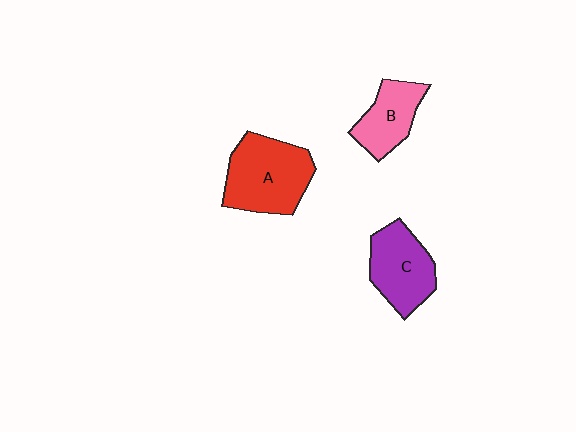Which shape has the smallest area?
Shape B (pink).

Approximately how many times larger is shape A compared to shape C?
Approximately 1.3 times.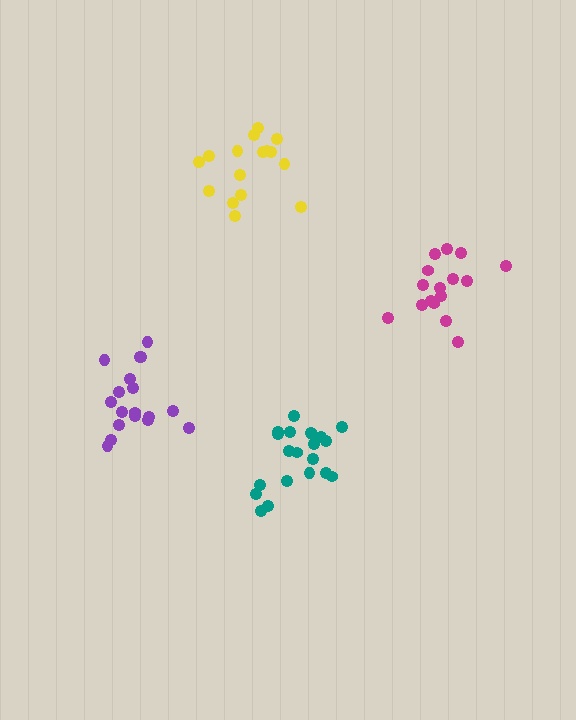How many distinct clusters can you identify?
There are 4 distinct clusters.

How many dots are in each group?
Group 1: 16 dots, Group 2: 21 dots, Group 3: 16 dots, Group 4: 18 dots (71 total).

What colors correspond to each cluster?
The clusters are colored: magenta, teal, yellow, purple.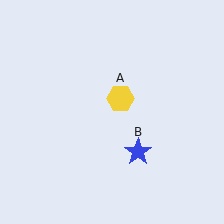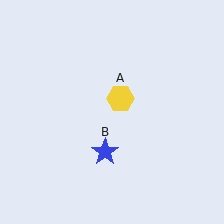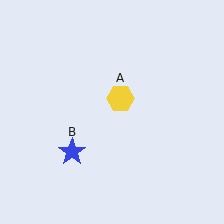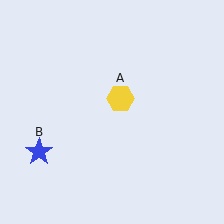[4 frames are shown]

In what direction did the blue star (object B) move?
The blue star (object B) moved left.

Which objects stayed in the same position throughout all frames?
Yellow hexagon (object A) remained stationary.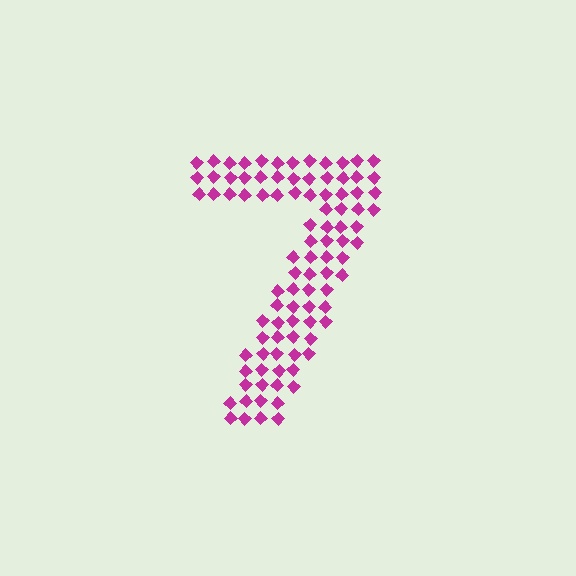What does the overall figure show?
The overall figure shows the digit 7.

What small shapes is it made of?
It is made of small diamonds.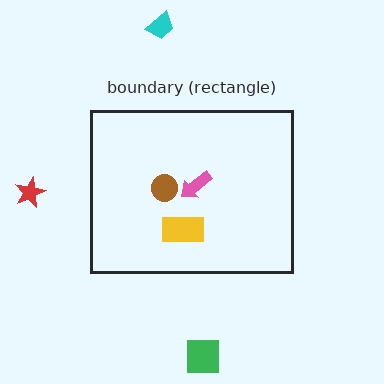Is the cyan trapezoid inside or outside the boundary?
Outside.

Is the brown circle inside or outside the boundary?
Inside.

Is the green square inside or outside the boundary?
Outside.